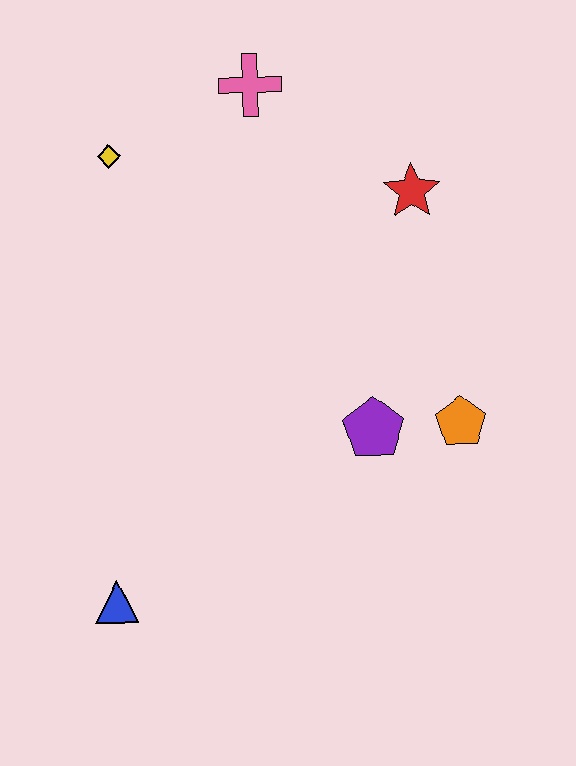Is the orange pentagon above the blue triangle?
Yes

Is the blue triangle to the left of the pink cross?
Yes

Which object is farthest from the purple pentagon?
The yellow diamond is farthest from the purple pentagon.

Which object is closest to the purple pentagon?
The orange pentagon is closest to the purple pentagon.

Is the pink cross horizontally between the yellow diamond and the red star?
Yes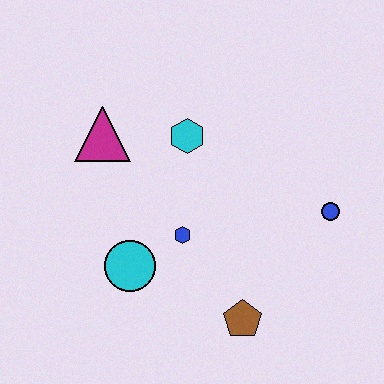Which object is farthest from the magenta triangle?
The blue circle is farthest from the magenta triangle.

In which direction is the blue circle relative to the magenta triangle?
The blue circle is to the right of the magenta triangle.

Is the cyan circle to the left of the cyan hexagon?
Yes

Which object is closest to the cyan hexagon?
The magenta triangle is closest to the cyan hexagon.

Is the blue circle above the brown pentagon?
Yes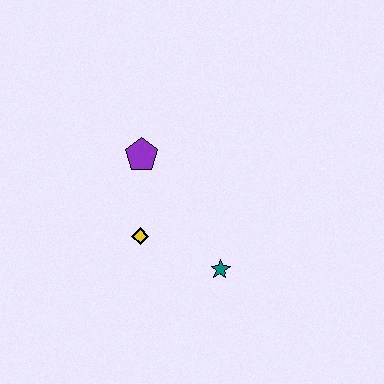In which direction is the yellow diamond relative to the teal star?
The yellow diamond is to the left of the teal star.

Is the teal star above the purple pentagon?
No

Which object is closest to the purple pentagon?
The yellow diamond is closest to the purple pentagon.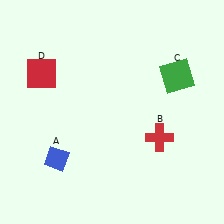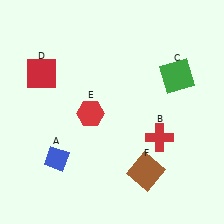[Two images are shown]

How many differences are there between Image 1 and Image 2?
There are 2 differences between the two images.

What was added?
A red hexagon (E), a brown square (F) were added in Image 2.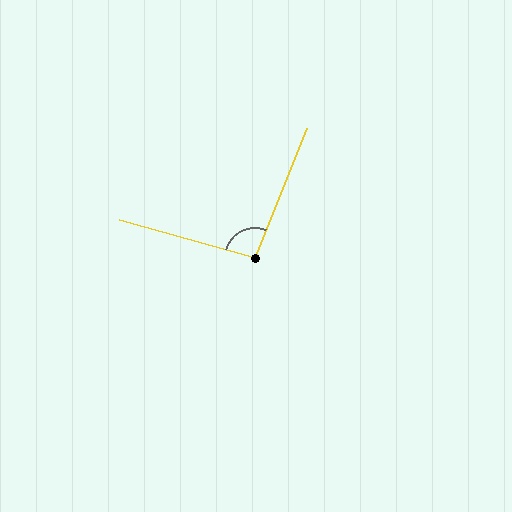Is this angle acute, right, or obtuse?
It is obtuse.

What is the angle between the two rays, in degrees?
Approximately 96 degrees.